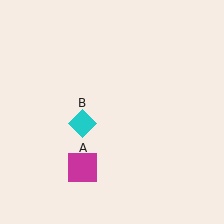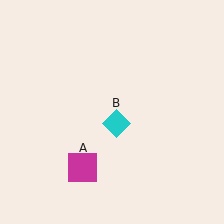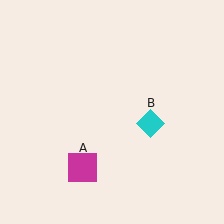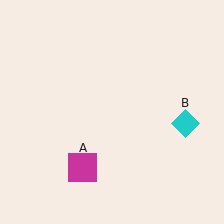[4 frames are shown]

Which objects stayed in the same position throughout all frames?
Magenta square (object A) remained stationary.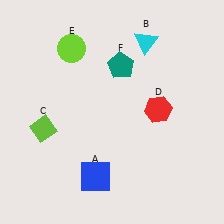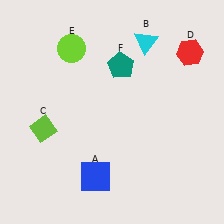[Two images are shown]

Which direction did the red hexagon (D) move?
The red hexagon (D) moved up.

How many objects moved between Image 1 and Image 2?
1 object moved between the two images.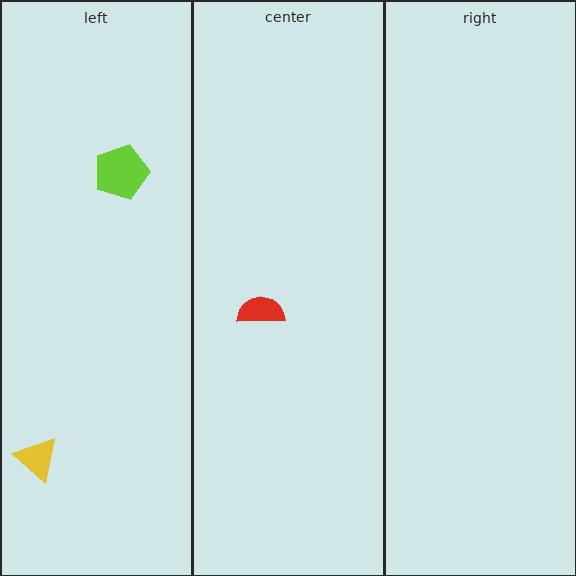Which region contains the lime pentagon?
The left region.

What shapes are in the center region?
The red semicircle.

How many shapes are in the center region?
1.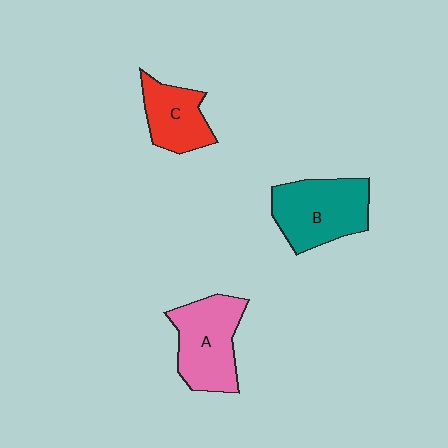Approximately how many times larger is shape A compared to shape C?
Approximately 1.4 times.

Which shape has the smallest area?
Shape C (red).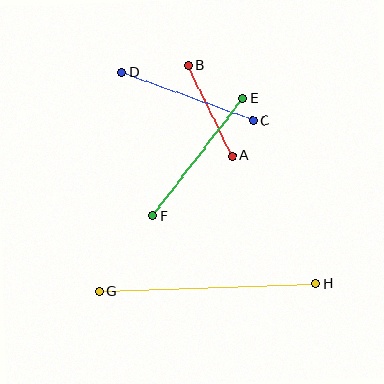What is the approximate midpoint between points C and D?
The midpoint is at approximately (187, 97) pixels.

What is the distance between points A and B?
The distance is approximately 101 pixels.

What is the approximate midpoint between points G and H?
The midpoint is at approximately (208, 288) pixels.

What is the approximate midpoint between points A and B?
The midpoint is at approximately (210, 111) pixels.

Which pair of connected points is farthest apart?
Points G and H are farthest apart.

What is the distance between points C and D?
The distance is approximately 140 pixels.